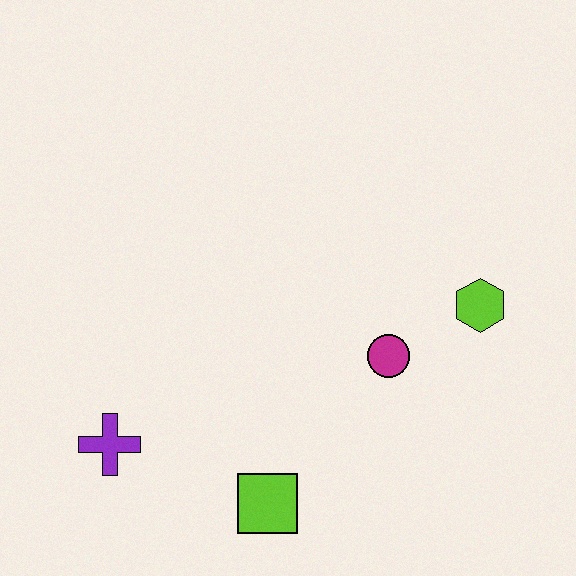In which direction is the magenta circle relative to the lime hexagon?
The magenta circle is to the left of the lime hexagon.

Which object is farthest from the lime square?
The lime hexagon is farthest from the lime square.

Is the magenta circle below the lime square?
No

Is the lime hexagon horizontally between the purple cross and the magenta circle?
No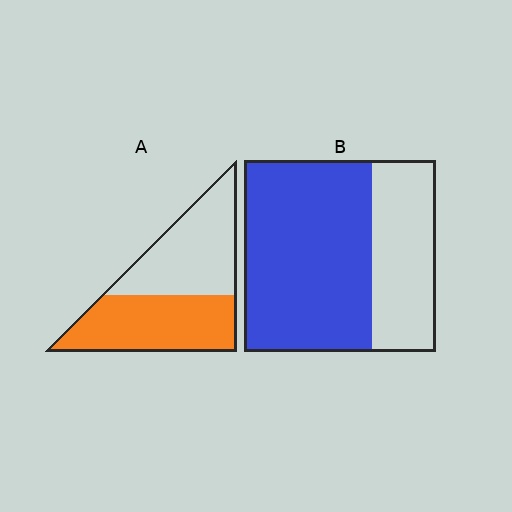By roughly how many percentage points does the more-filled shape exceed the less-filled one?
By roughly 15 percentage points (B over A).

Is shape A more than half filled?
Roughly half.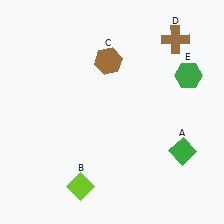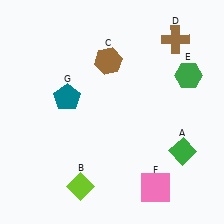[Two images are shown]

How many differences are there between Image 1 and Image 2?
There are 2 differences between the two images.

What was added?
A pink square (F), a teal pentagon (G) were added in Image 2.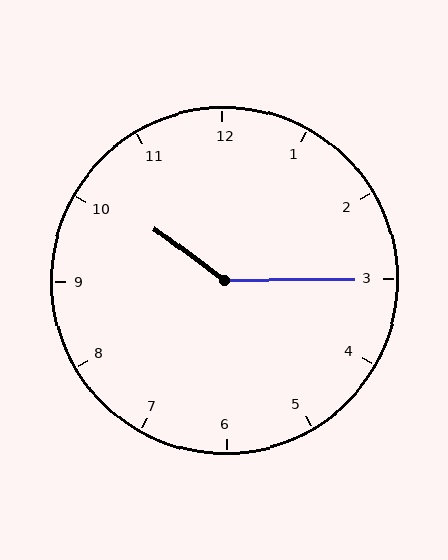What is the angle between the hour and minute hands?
Approximately 142 degrees.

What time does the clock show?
10:15.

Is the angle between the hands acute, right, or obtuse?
It is obtuse.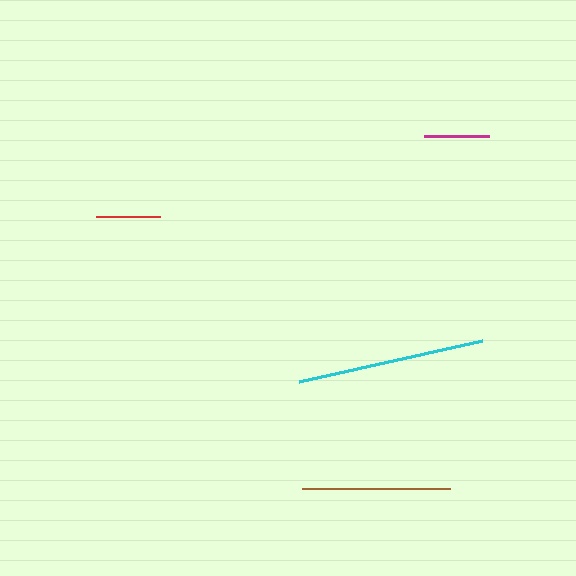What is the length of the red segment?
The red segment is approximately 64 pixels long.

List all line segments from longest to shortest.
From longest to shortest: cyan, brown, magenta, red.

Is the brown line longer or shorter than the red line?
The brown line is longer than the red line.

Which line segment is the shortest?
The red line is the shortest at approximately 64 pixels.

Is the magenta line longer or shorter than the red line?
The magenta line is longer than the red line.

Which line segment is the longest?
The cyan line is the longest at approximately 187 pixels.